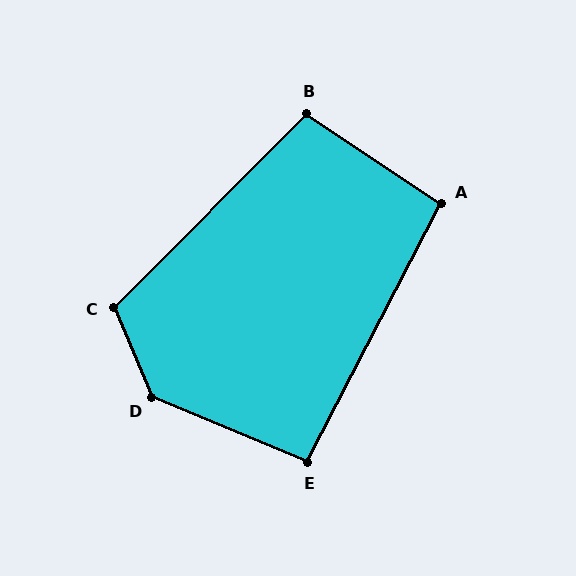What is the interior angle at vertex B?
Approximately 101 degrees (obtuse).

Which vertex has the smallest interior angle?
E, at approximately 95 degrees.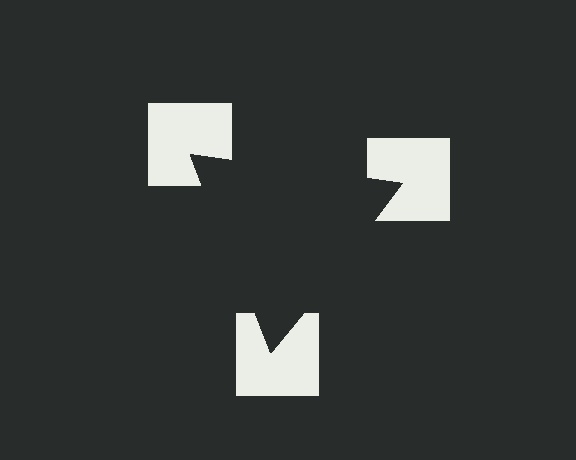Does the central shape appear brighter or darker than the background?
It typically appears slightly darker than the background, even though no actual brightness change is drawn.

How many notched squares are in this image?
There are 3 — one at each vertex of the illusory triangle.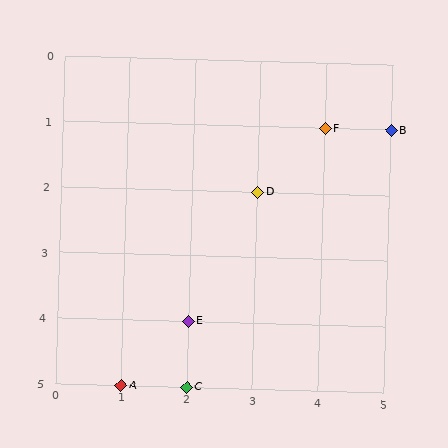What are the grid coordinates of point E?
Point E is at grid coordinates (2, 4).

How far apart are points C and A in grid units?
Points C and A are 1 column apart.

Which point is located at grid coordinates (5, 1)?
Point B is at (5, 1).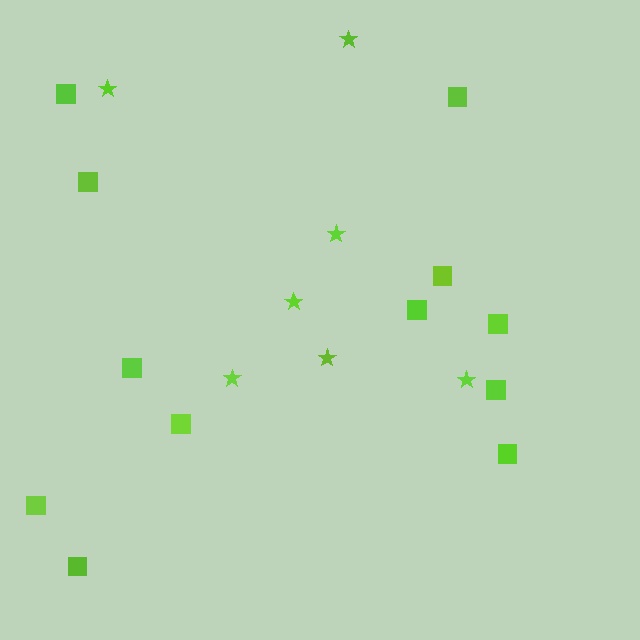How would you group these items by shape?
There are 2 groups: one group of stars (7) and one group of squares (12).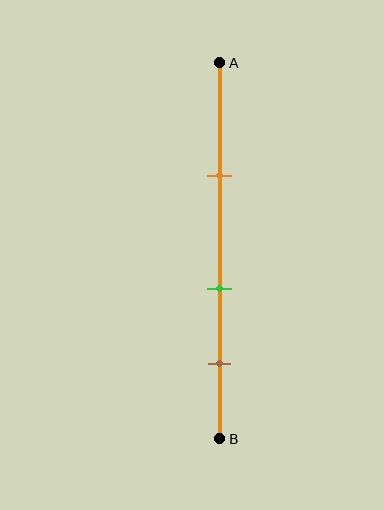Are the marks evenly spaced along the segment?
Yes, the marks are approximately evenly spaced.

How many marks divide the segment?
There are 3 marks dividing the segment.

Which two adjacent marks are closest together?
The green and brown marks are the closest adjacent pair.